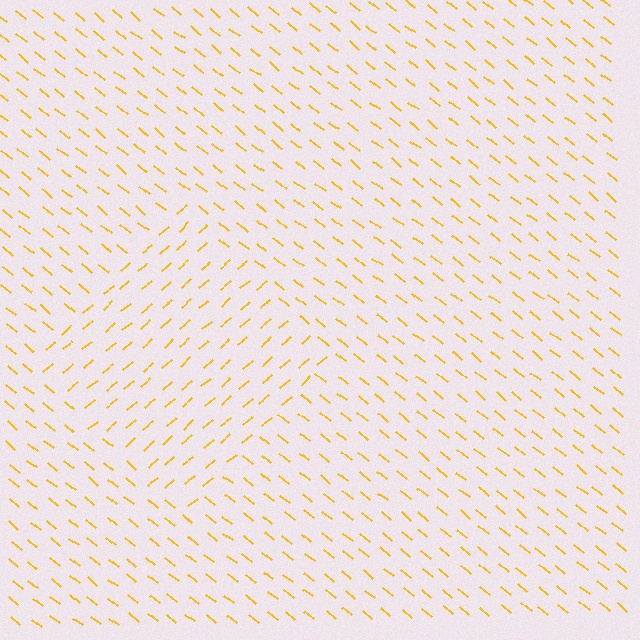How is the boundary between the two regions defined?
The boundary is defined purely by a change in line orientation (approximately 79 degrees difference). All lines are the same color and thickness.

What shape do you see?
I see a diamond.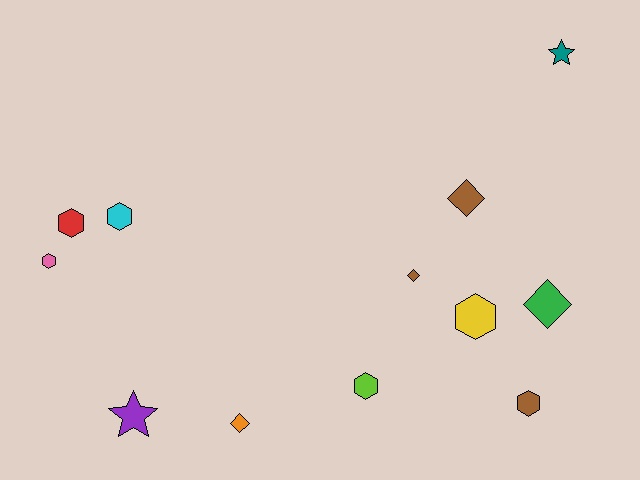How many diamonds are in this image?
There are 4 diamonds.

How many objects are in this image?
There are 12 objects.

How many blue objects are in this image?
There are no blue objects.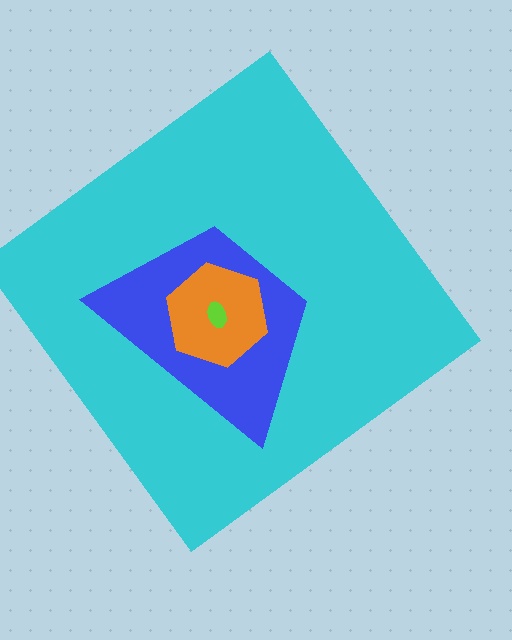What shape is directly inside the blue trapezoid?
The orange hexagon.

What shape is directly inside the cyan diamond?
The blue trapezoid.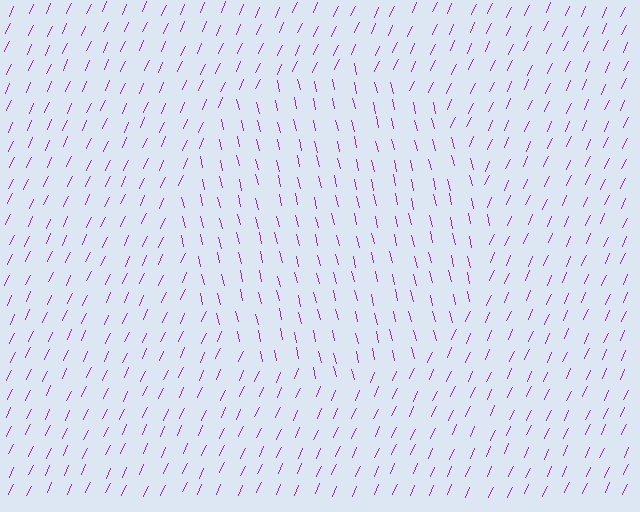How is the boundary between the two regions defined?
The boundary is defined purely by a change in line orientation (approximately 38 degrees difference). All lines are the same color and thickness.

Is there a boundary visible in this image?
Yes, there is a texture boundary formed by a change in line orientation.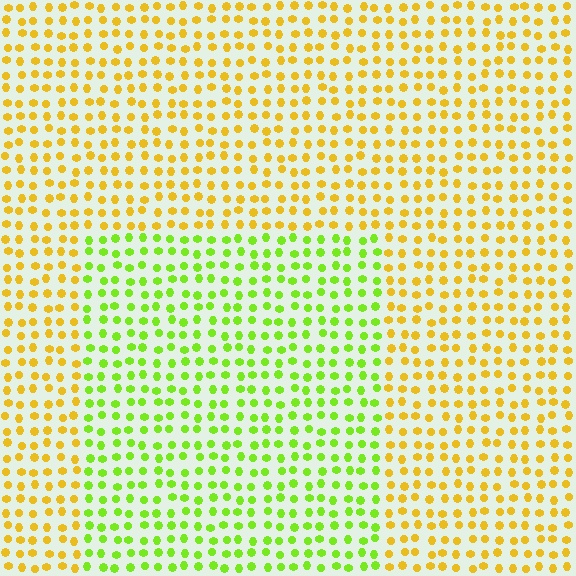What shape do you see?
I see a rectangle.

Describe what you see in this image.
The image is filled with small yellow elements in a uniform arrangement. A rectangle-shaped region is visible where the elements are tinted to a slightly different hue, forming a subtle color boundary.